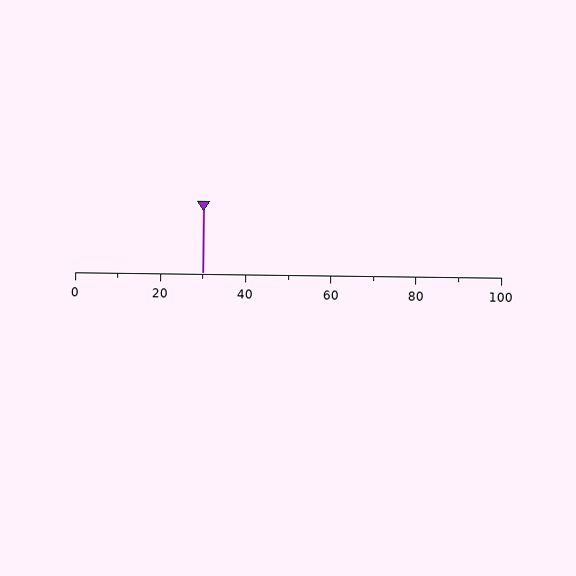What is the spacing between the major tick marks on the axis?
The major ticks are spaced 20 apart.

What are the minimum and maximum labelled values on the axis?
The axis runs from 0 to 100.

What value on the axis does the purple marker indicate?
The marker indicates approximately 30.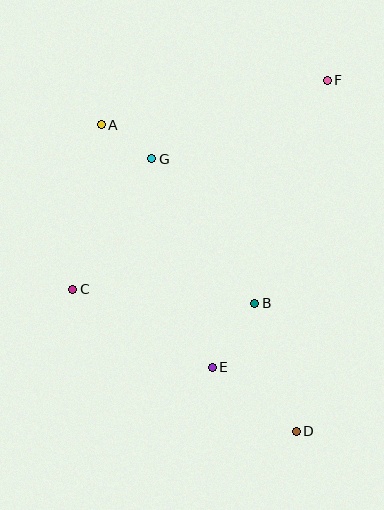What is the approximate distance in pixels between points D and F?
The distance between D and F is approximately 352 pixels.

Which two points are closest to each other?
Points A and G are closest to each other.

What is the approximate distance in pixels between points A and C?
The distance between A and C is approximately 167 pixels.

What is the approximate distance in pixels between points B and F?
The distance between B and F is approximately 234 pixels.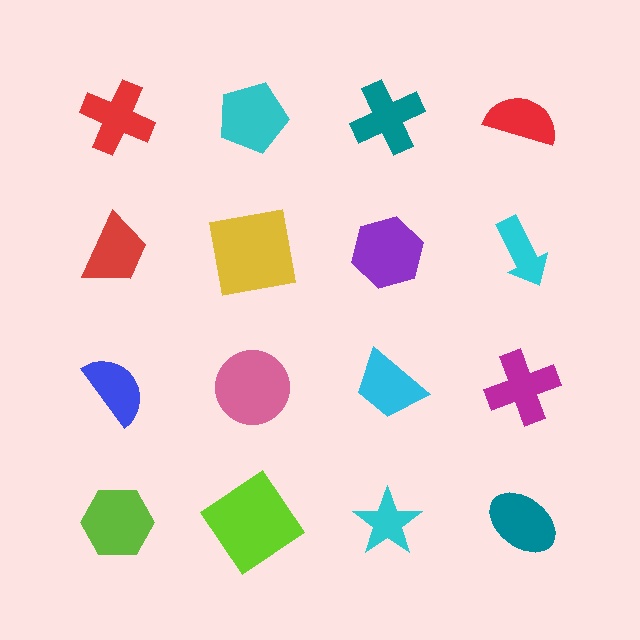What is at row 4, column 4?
A teal ellipse.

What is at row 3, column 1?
A blue semicircle.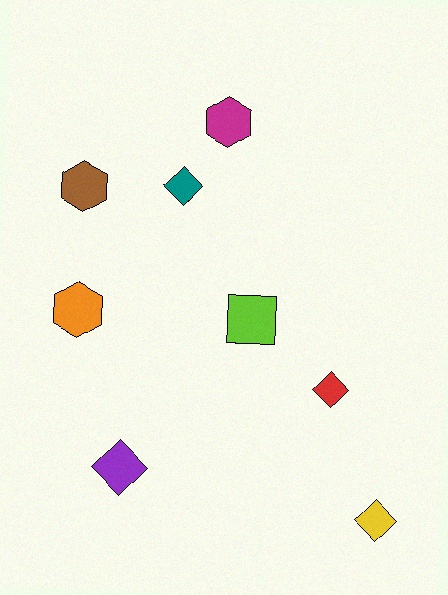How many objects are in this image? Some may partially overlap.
There are 8 objects.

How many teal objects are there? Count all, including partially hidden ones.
There is 1 teal object.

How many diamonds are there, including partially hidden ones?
There are 4 diamonds.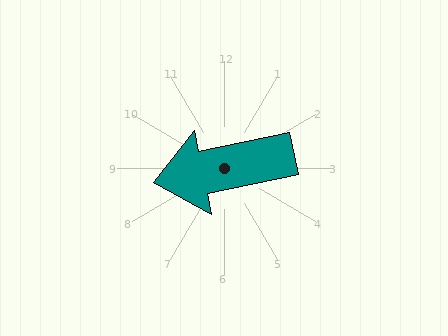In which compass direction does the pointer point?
West.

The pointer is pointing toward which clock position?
Roughly 9 o'clock.